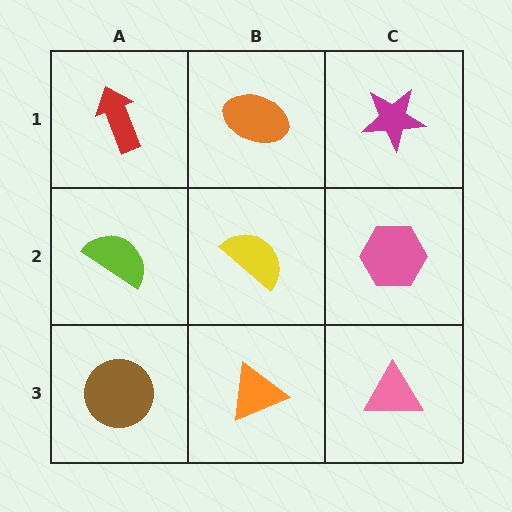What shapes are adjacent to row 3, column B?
A yellow semicircle (row 2, column B), a brown circle (row 3, column A), a pink triangle (row 3, column C).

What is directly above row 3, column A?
A lime semicircle.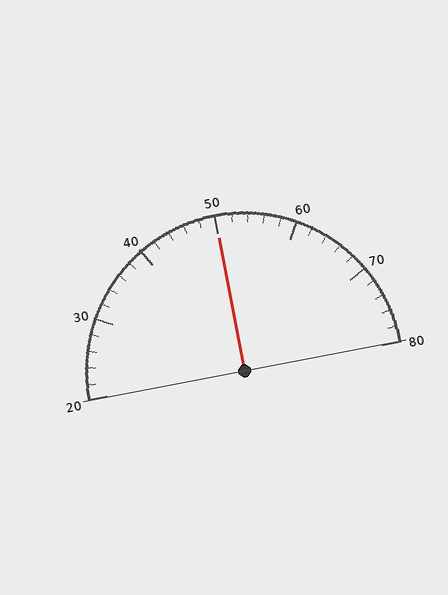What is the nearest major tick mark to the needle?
The nearest major tick mark is 50.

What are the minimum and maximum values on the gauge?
The gauge ranges from 20 to 80.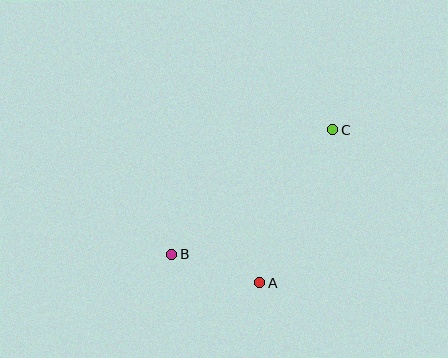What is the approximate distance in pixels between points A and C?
The distance between A and C is approximately 169 pixels.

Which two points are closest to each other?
Points A and B are closest to each other.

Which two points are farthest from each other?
Points B and C are farthest from each other.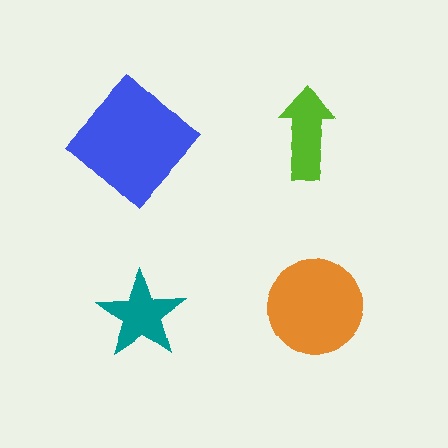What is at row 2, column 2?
An orange circle.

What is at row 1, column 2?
A lime arrow.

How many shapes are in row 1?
2 shapes.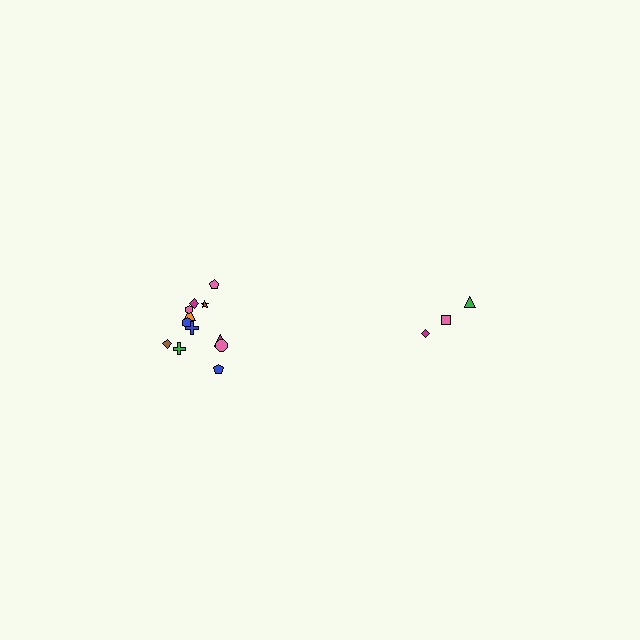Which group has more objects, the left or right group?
The left group.